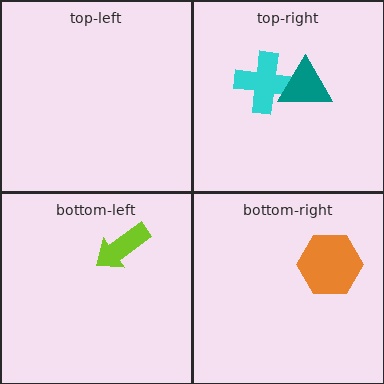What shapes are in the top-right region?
The cyan cross, the teal triangle.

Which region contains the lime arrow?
The bottom-left region.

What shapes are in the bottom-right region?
The orange hexagon.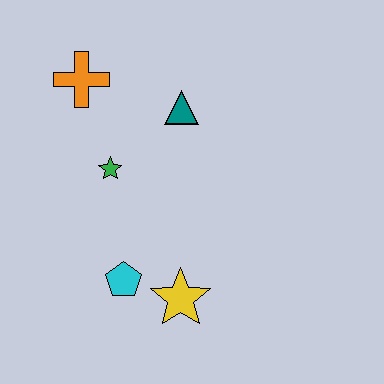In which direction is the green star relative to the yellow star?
The green star is above the yellow star.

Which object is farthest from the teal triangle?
The yellow star is farthest from the teal triangle.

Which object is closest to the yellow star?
The cyan pentagon is closest to the yellow star.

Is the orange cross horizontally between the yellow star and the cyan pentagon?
No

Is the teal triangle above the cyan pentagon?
Yes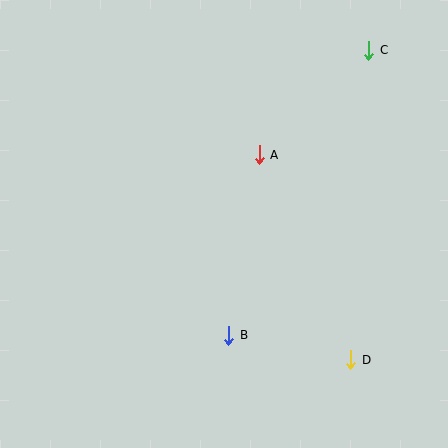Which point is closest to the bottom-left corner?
Point B is closest to the bottom-left corner.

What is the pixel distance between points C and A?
The distance between C and A is 152 pixels.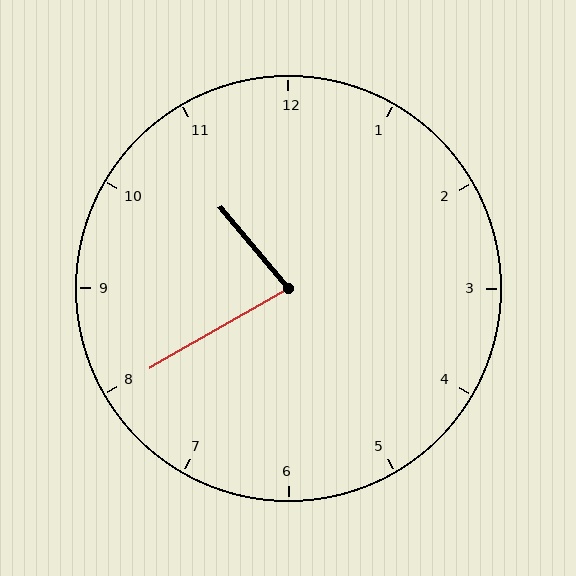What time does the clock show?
10:40.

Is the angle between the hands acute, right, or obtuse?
It is acute.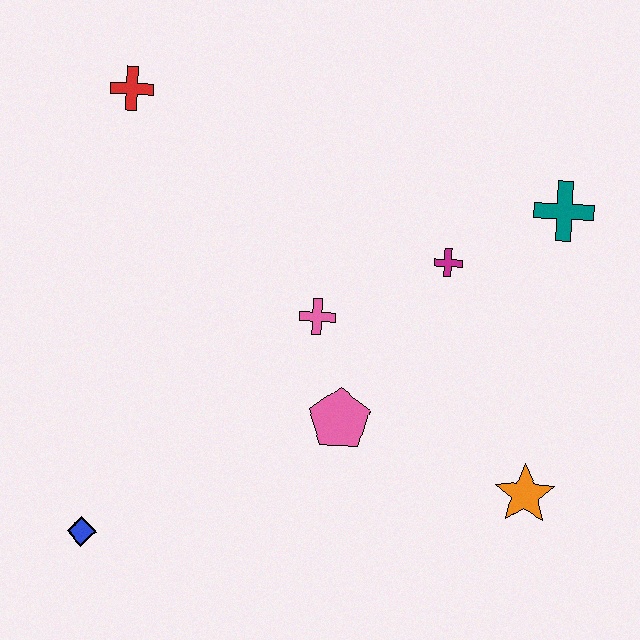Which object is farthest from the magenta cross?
The blue diamond is farthest from the magenta cross.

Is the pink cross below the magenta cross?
Yes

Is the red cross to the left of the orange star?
Yes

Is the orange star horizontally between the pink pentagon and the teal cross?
Yes